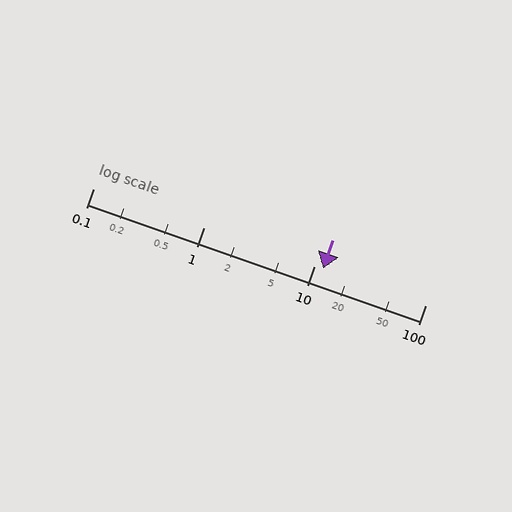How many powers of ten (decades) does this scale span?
The scale spans 3 decades, from 0.1 to 100.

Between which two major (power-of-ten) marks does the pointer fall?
The pointer is between 10 and 100.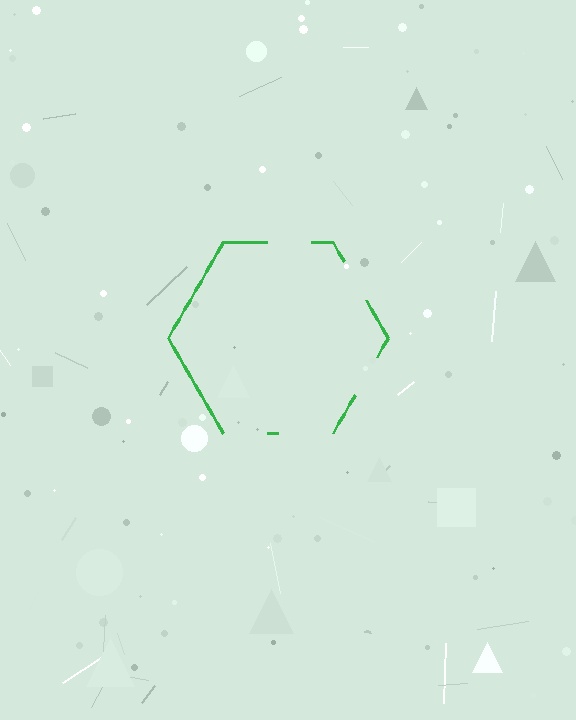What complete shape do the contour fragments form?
The contour fragments form a hexagon.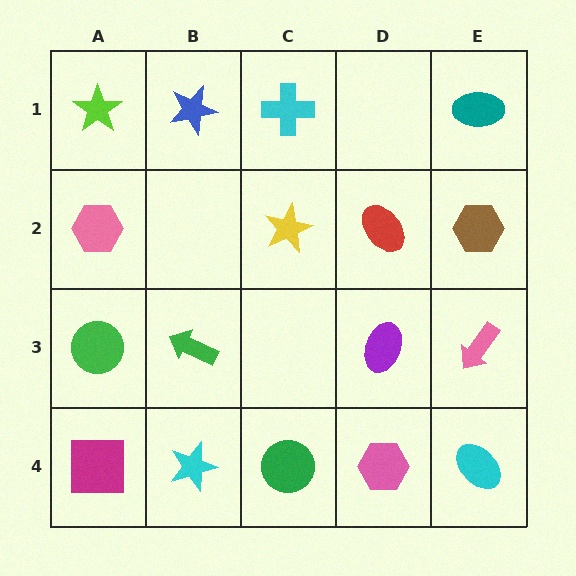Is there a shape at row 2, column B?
No, that cell is empty.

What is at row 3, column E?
A pink arrow.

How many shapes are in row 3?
4 shapes.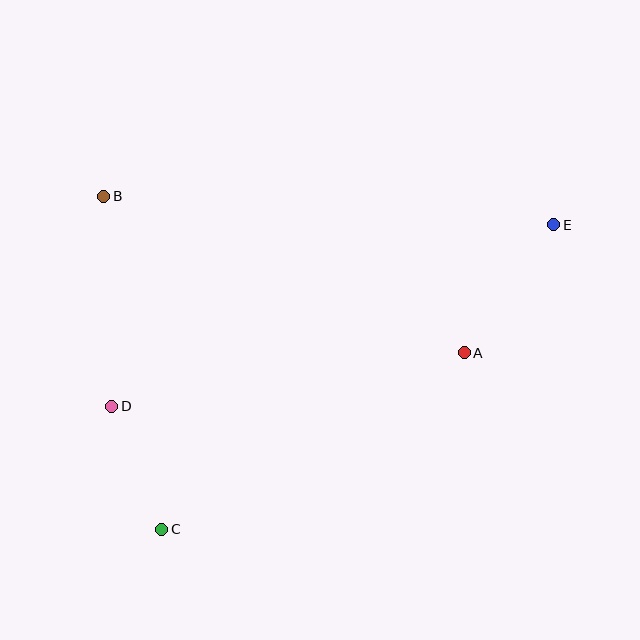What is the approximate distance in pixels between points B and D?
The distance between B and D is approximately 210 pixels.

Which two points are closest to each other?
Points C and D are closest to each other.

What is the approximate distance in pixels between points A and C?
The distance between A and C is approximately 350 pixels.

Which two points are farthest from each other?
Points C and E are farthest from each other.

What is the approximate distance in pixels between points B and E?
The distance between B and E is approximately 451 pixels.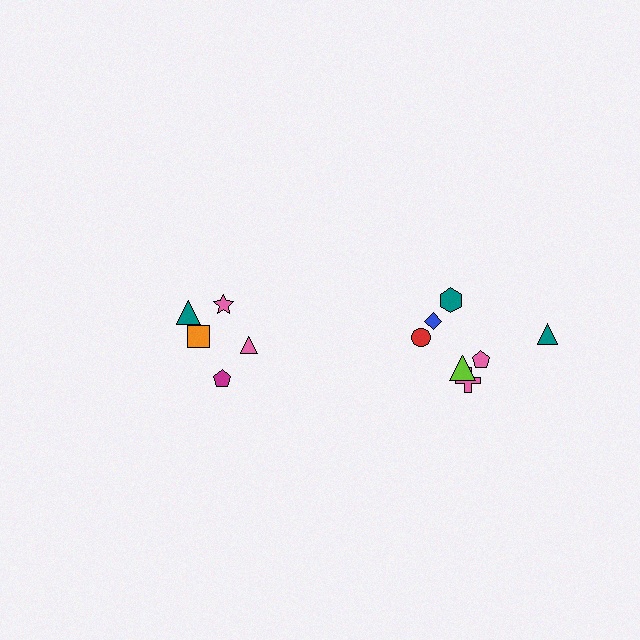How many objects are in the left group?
There are 5 objects.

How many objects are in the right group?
There are 7 objects.